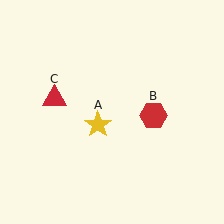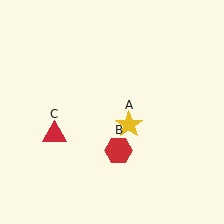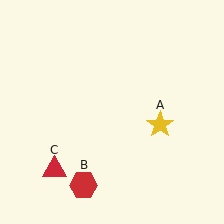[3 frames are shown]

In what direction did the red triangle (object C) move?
The red triangle (object C) moved down.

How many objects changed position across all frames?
3 objects changed position: yellow star (object A), red hexagon (object B), red triangle (object C).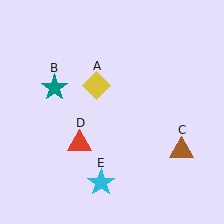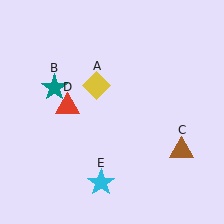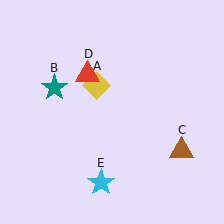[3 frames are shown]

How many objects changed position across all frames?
1 object changed position: red triangle (object D).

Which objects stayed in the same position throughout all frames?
Yellow diamond (object A) and teal star (object B) and brown triangle (object C) and cyan star (object E) remained stationary.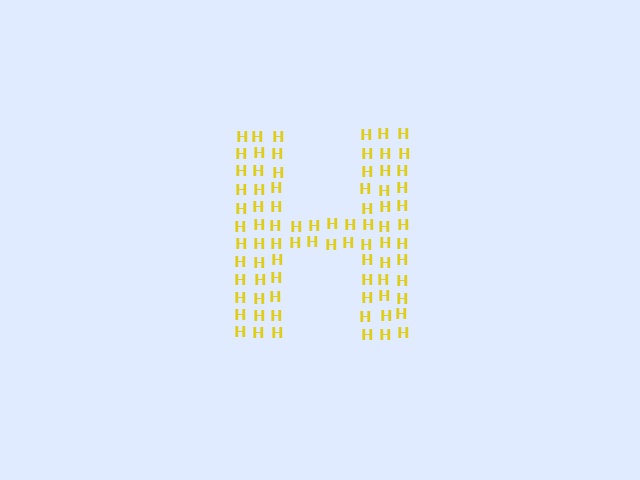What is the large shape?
The large shape is the letter H.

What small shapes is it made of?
It is made of small letter H's.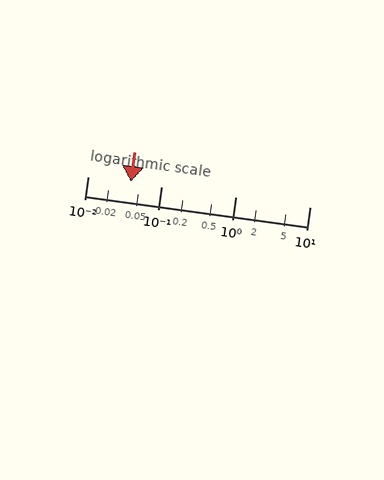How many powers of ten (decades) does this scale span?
The scale spans 3 decades, from 0.01 to 10.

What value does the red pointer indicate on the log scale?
The pointer indicates approximately 0.038.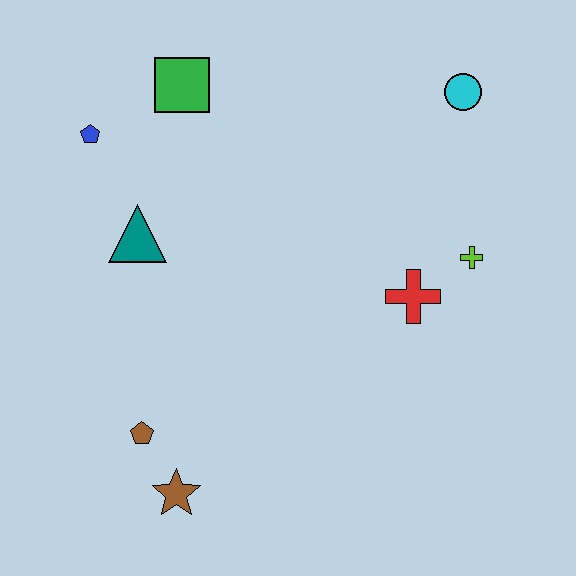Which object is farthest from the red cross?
The blue pentagon is farthest from the red cross.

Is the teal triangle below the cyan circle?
Yes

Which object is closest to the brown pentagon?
The brown star is closest to the brown pentagon.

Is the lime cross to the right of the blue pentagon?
Yes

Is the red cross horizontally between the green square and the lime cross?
Yes